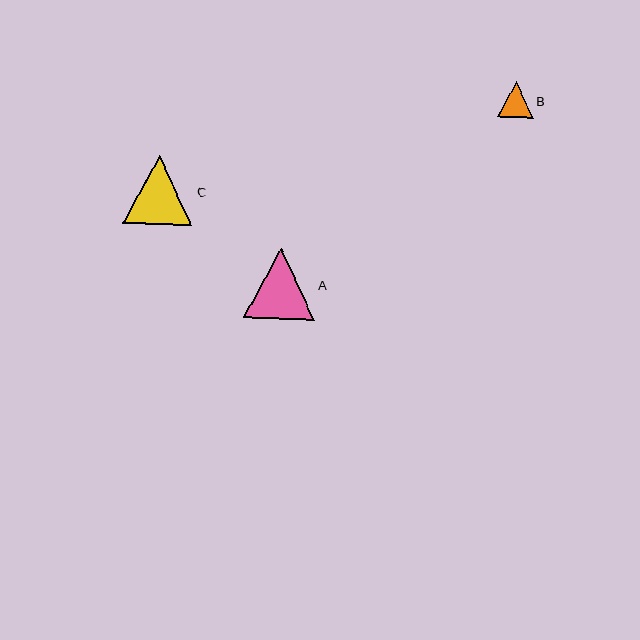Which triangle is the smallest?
Triangle B is the smallest with a size of approximately 36 pixels.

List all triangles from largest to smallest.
From largest to smallest: A, C, B.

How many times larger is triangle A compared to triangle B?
Triangle A is approximately 2.0 times the size of triangle B.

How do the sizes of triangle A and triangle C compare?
Triangle A and triangle C are approximately the same size.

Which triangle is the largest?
Triangle A is the largest with a size of approximately 71 pixels.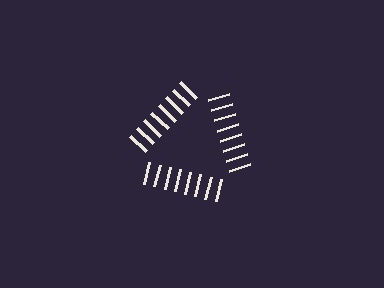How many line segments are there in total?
24 — 8 along each of the 3 edges.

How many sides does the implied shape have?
3 sides — the line-ends trace a triangle.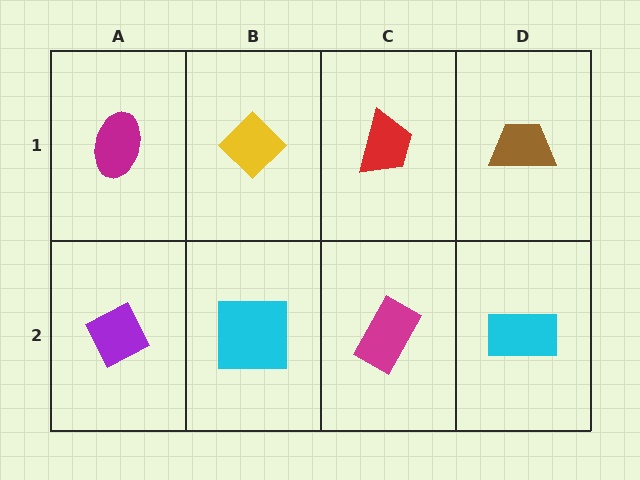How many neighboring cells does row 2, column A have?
2.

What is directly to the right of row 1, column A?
A yellow diamond.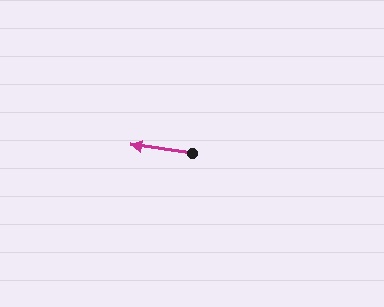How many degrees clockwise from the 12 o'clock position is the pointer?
Approximately 278 degrees.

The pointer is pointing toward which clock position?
Roughly 9 o'clock.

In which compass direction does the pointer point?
West.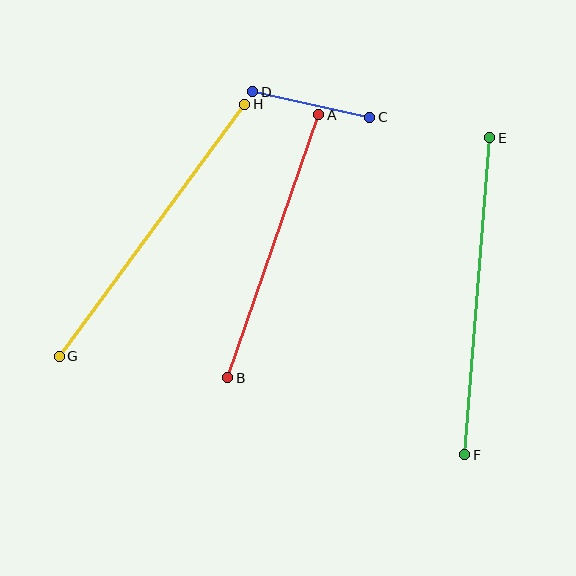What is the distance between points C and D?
The distance is approximately 120 pixels.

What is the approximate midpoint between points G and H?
The midpoint is at approximately (152, 230) pixels.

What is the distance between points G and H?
The distance is approximately 313 pixels.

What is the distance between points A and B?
The distance is approximately 278 pixels.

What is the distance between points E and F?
The distance is approximately 318 pixels.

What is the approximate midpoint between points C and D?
The midpoint is at approximately (311, 105) pixels.